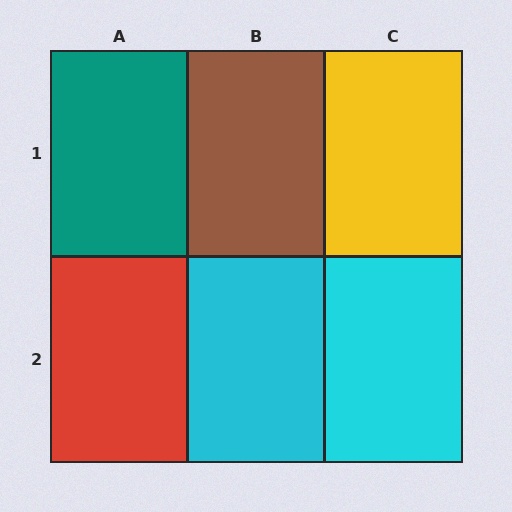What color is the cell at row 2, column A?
Red.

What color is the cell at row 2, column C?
Cyan.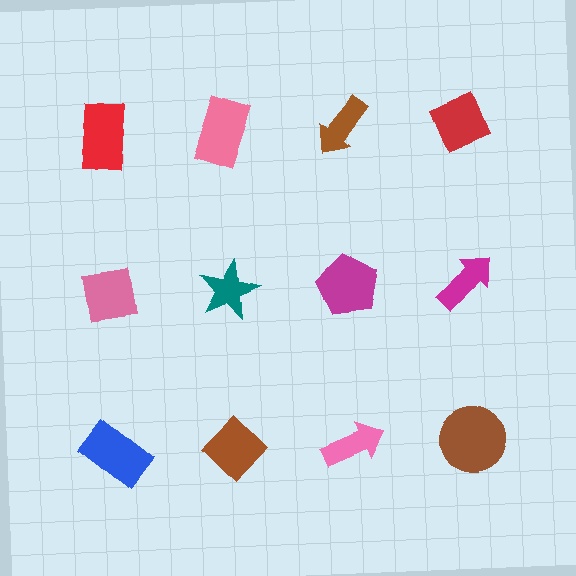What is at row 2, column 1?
A pink square.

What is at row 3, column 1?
A blue rectangle.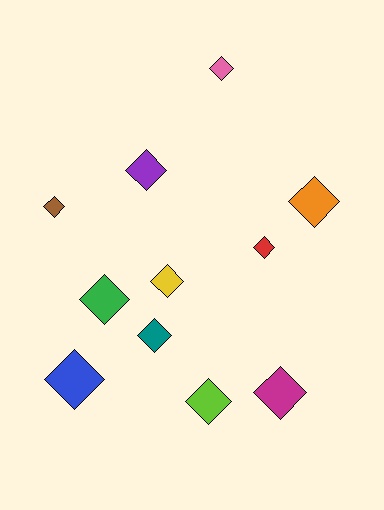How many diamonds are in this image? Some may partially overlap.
There are 11 diamonds.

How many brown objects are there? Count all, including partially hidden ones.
There is 1 brown object.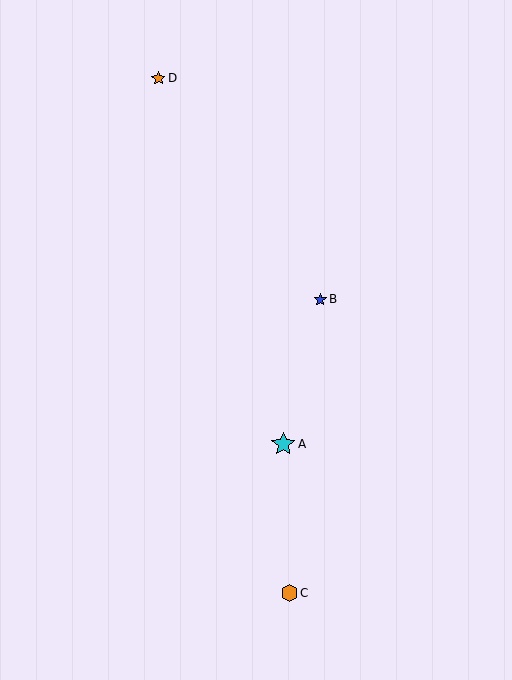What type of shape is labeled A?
Shape A is a cyan star.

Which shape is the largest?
The cyan star (labeled A) is the largest.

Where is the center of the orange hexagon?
The center of the orange hexagon is at (289, 593).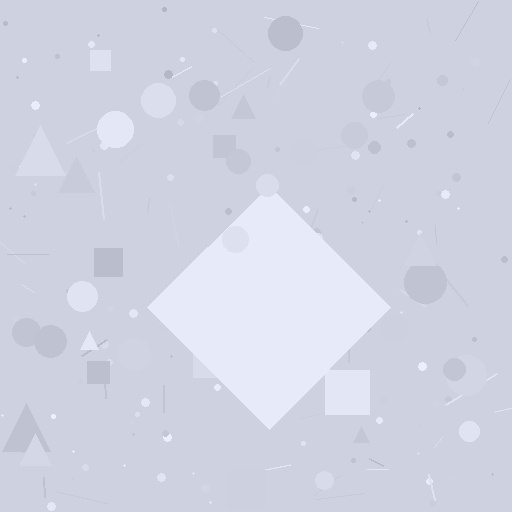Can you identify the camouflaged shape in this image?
The camouflaged shape is a diamond.